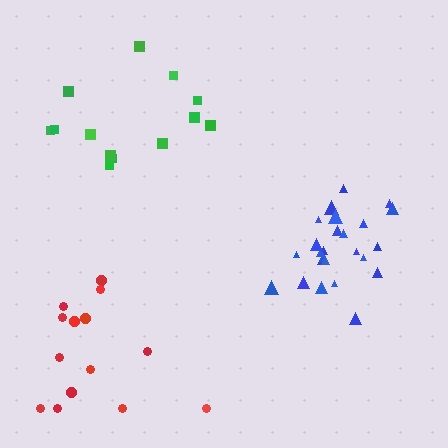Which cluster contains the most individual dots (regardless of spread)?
Blue (26).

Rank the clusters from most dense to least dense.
blue, green, red.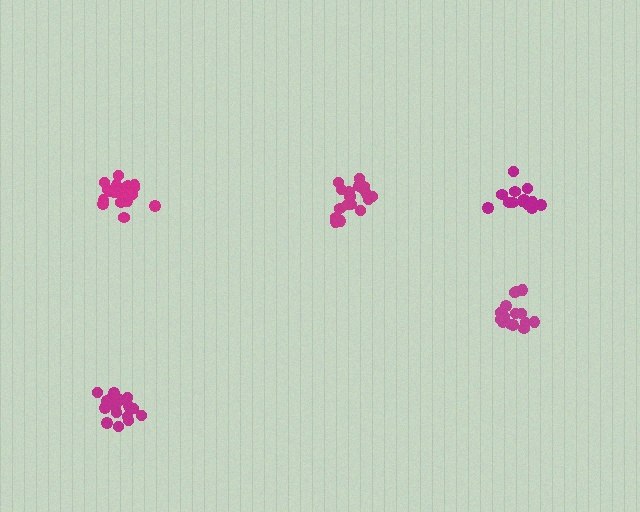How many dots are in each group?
Group 1: 19 dots, Group 2: 20 dots, Group 3: 16 dots, Group 4: 19 dots, Group 5: 15 dots (89 total).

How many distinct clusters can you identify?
There are 5 distinct clusters.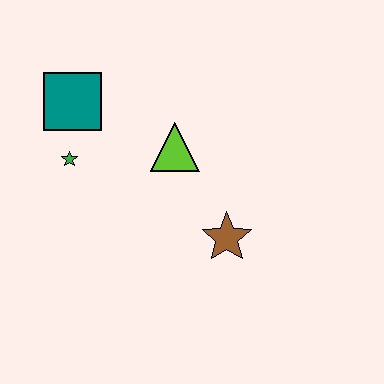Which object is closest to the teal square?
The green star is closest to the teal square.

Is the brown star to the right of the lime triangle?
Yes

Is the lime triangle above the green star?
Yes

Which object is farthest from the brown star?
The teal square is farthest from the brown star.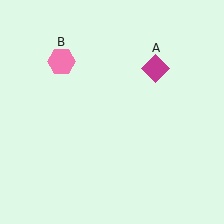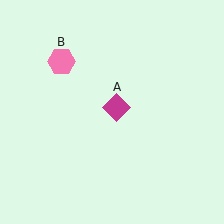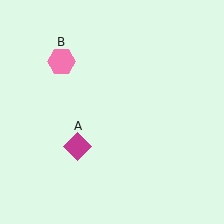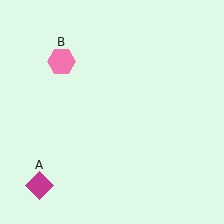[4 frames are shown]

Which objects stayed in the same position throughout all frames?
Pink hexagon (object B) remained stationary.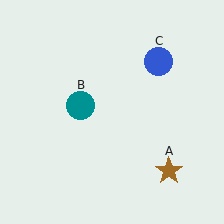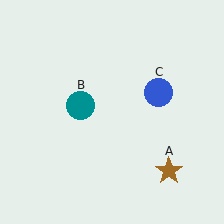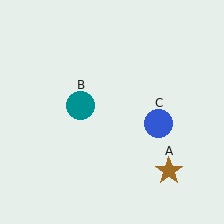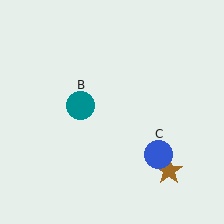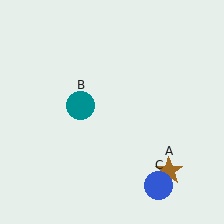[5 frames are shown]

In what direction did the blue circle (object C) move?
The blue circle (object C) moved down.